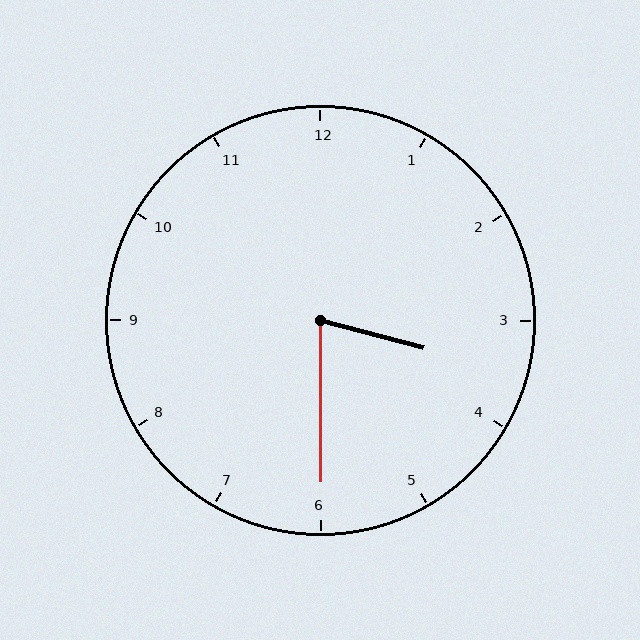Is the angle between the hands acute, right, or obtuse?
It is acute.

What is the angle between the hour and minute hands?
Approximately 75 degrees.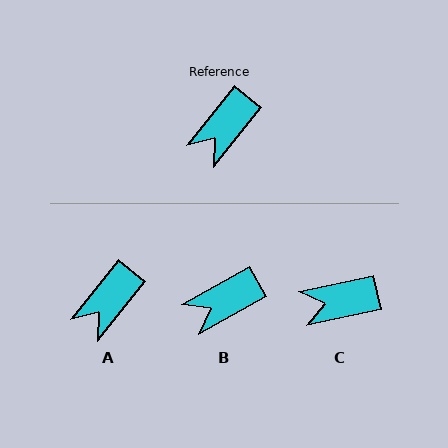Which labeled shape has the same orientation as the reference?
A.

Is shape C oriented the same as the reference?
No, it is off by about 38 degrees.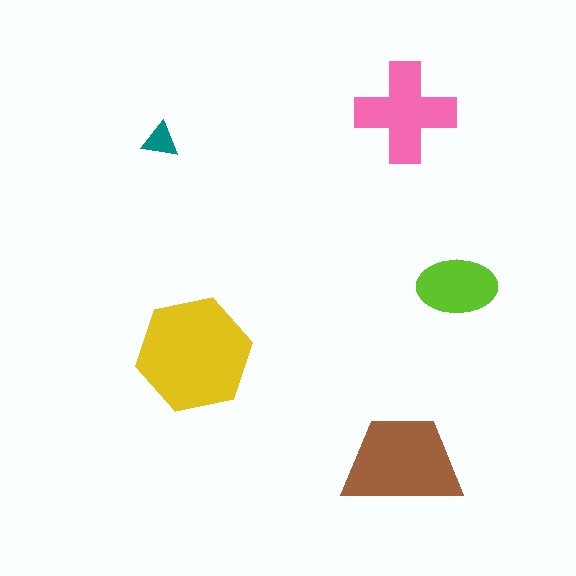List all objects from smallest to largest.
The teal triangle, the lime ellipse, the pink cross, the brown trapezoid, the yellow hexagon.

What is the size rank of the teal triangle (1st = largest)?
5th.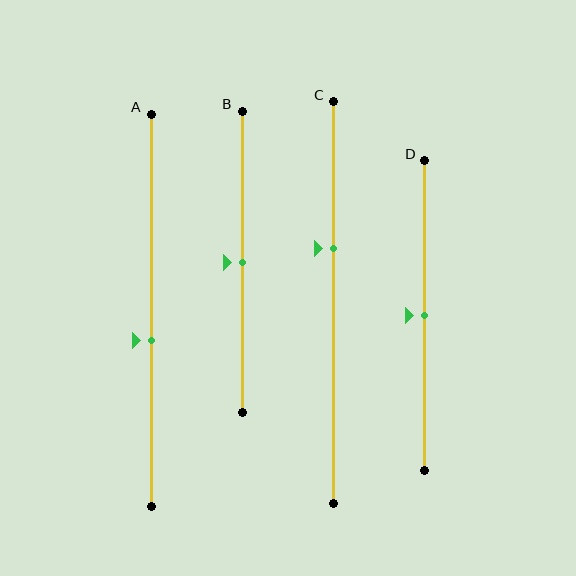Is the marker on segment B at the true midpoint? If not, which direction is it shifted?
Yes, the marker on segment B is at the true midpoint.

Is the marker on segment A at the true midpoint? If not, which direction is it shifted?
No, the marker on segment A is shifted downward by about 8% of the segment length.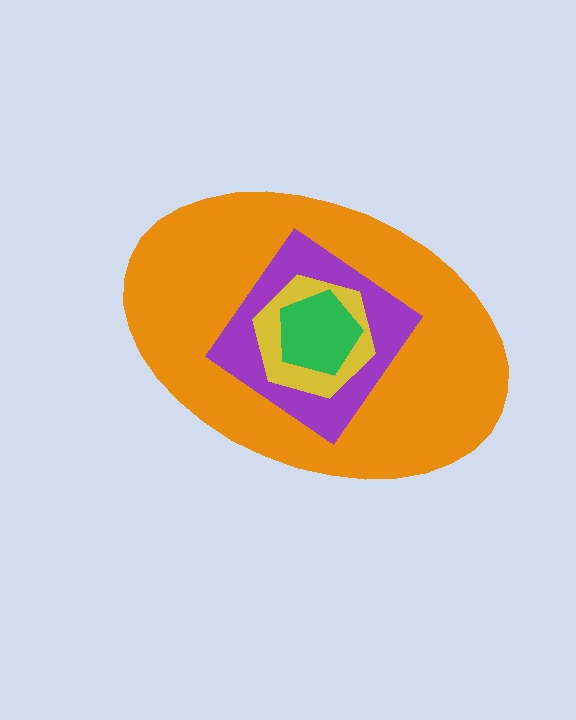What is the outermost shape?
The orange ellipse.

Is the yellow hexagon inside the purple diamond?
Yes.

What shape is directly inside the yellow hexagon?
The green pentagon.